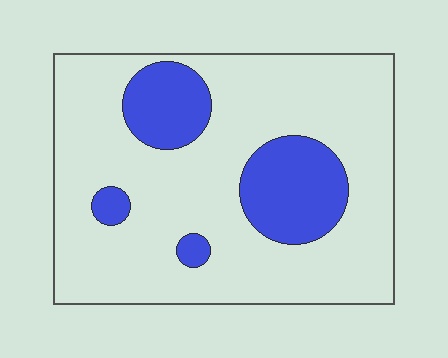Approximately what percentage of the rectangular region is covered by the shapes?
Approximately 20%.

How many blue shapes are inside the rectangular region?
4.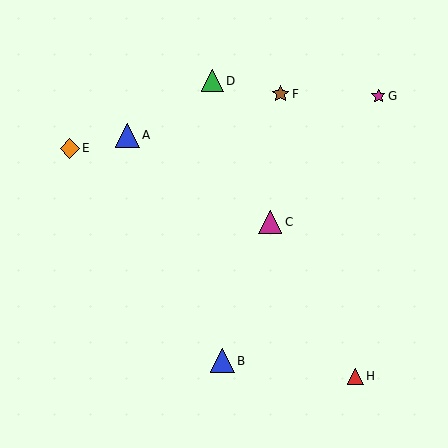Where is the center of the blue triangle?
The center of the blue triangle is at (128, 135).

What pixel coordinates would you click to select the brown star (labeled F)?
Click at (280, 94) to select the brown star F.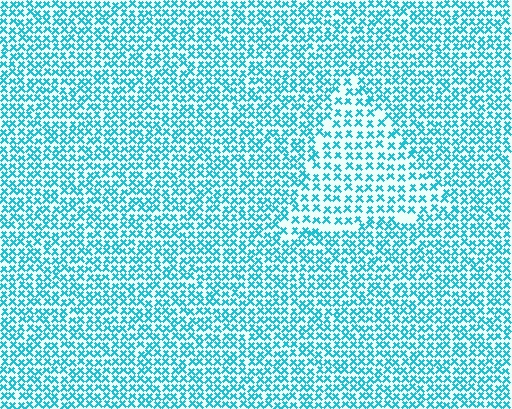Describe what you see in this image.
The image contains small cyan elements arranged at two different densities. A triangle-shaped region is visible where the elements are less densely packed than the surrounding area.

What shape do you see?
I see a triangle.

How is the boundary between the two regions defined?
The boundary is defined by a change in element density (approximately 1.6x ratio). All elements are the same color, size, and shape.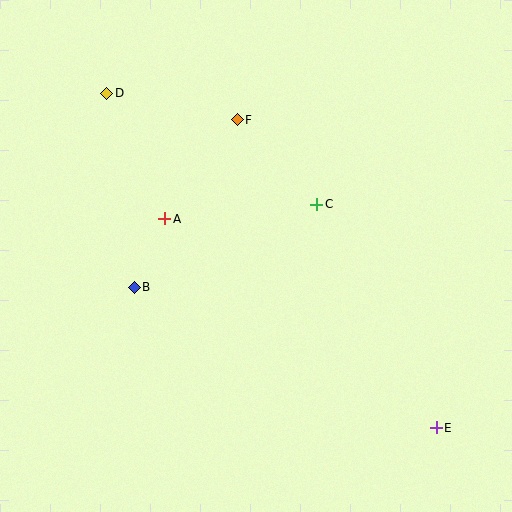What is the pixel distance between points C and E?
The distance between C and E is 253 pixels.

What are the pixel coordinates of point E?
Point E is at (436, 428).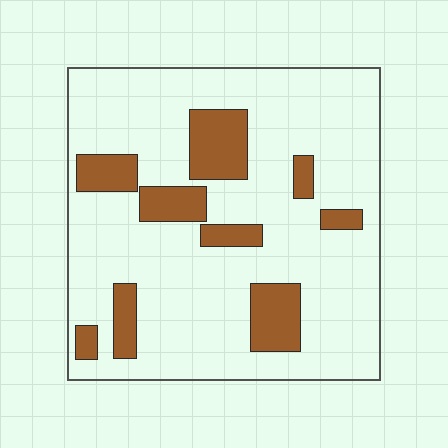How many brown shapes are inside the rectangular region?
9.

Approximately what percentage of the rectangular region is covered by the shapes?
Approximately 20%.